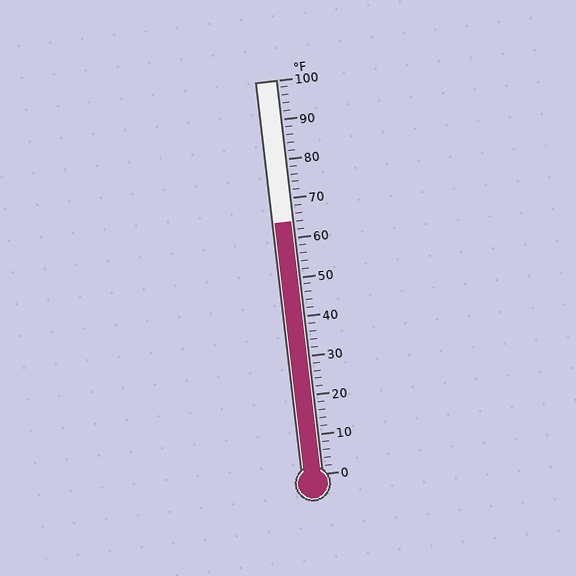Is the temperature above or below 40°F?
The temperature is above 40°F.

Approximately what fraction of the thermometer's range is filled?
The thermometer is filled to approximately 65% of its range.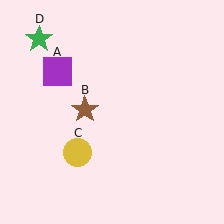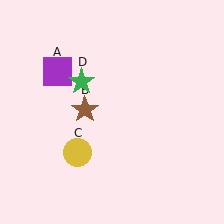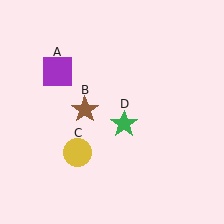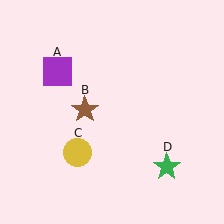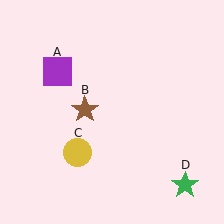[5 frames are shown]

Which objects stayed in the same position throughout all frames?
Purple square (object A) and brown star (object B) and yellow circle (object C) remained stationary.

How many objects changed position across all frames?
1 object changed position: green star (object D).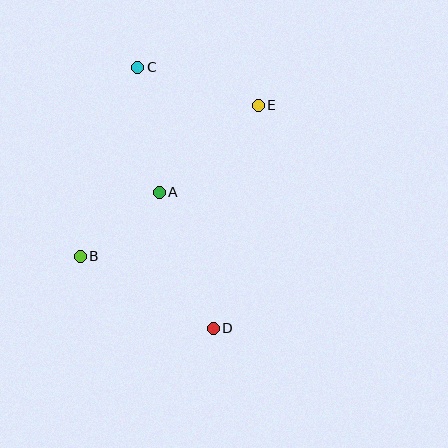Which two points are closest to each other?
Points A and B are closest to each other.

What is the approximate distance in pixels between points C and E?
The distance between C and E is approximately 126 pixels.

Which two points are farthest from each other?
Points C and D are farthest from each other.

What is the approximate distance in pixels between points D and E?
The distance between D and E is approximately 228 pixels.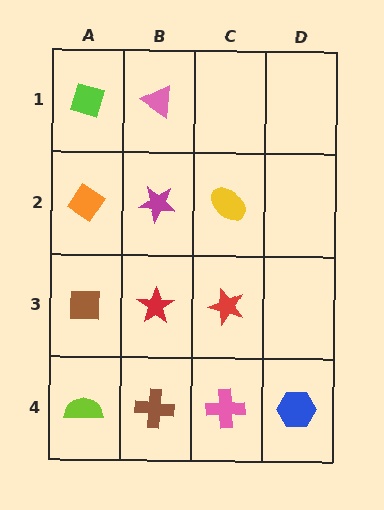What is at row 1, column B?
A pink triangle.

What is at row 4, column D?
A blue hexagon.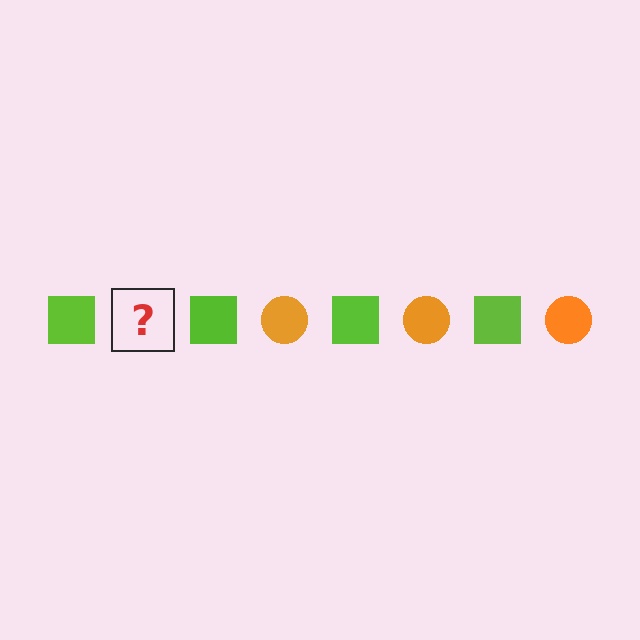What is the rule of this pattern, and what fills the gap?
The rule is that the pattern alternates between lime square and orange circle. The gap should be filled with an orange circle.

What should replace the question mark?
The question mark should be replaced with an orange circle.